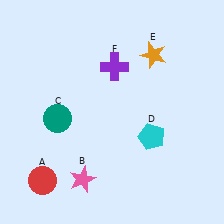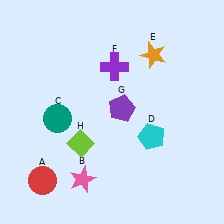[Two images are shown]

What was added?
A purple pentagon (G), a lime diamond (H) were added in Image 2.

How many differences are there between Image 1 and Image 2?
There are 2 differences between the two images.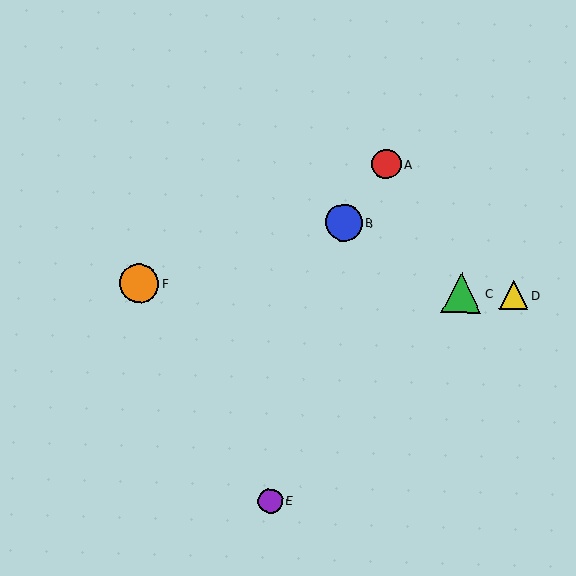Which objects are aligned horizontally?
Objects C, D, F are aligned horizontally.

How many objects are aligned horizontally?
3 objects (C, D, F) are aligned horizontally.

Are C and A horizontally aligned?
No, C is at y≈293 and A is at y≈164.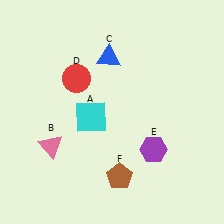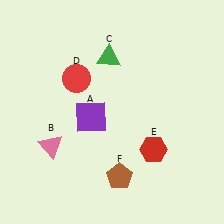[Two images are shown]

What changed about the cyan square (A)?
In Image 1, A is cyan. In Image 2, it changed to purple.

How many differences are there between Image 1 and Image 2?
There are 3 differences between the two images.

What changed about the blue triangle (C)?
In Image 1, C is blue. In Image 2, it changed to green.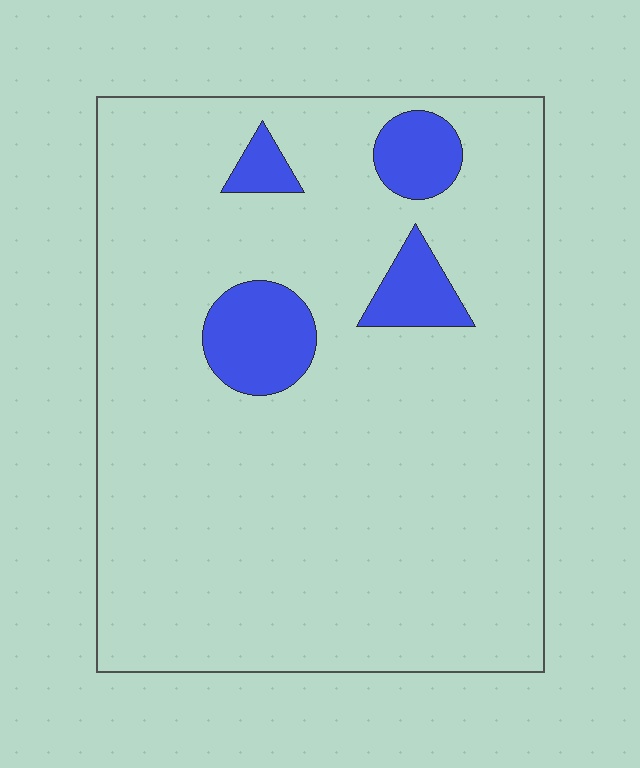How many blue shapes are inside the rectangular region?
4.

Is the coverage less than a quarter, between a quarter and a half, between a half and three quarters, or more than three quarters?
Less than a quarter.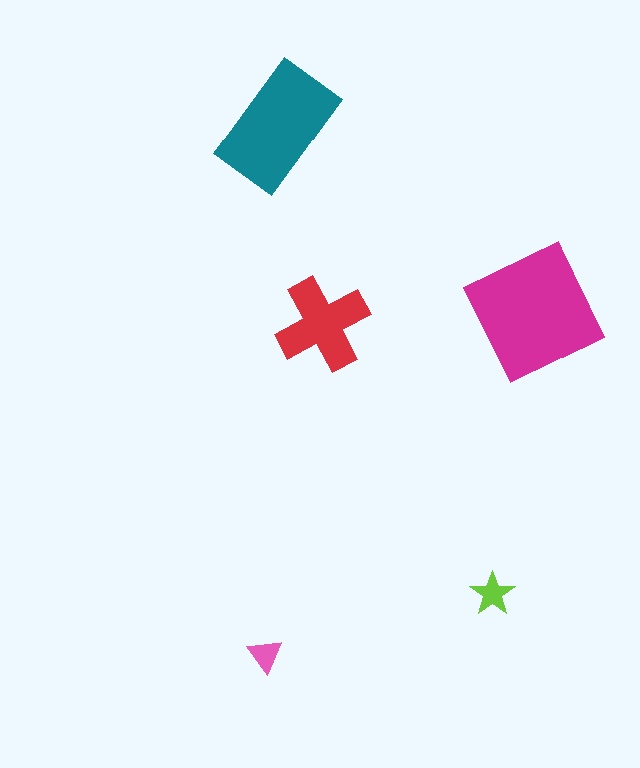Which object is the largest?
The magenta square.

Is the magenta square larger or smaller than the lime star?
Larger.